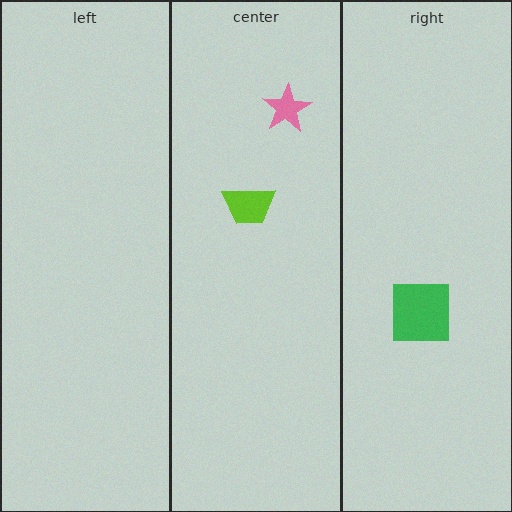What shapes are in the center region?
The lime trapezoid, the pink star.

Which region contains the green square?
The right region.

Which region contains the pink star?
The center region.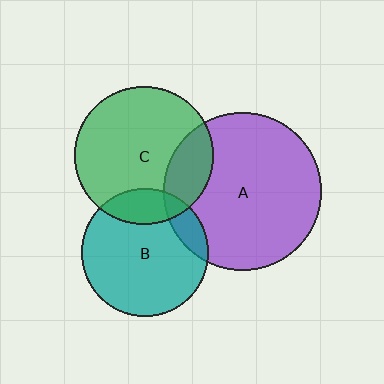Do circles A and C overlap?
Yes.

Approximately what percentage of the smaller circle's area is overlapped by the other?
Approximately 20%.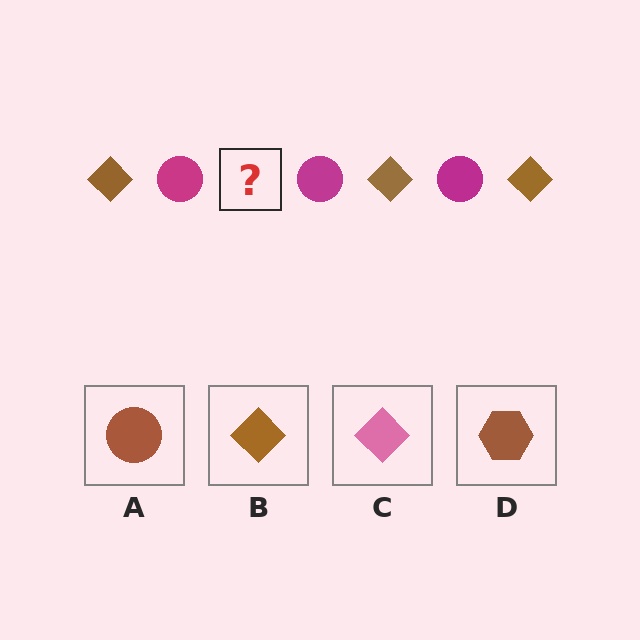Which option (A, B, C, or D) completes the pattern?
B.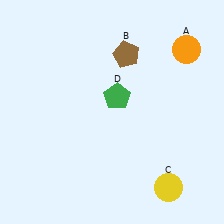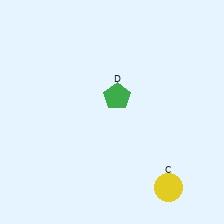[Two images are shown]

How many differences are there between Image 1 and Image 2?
There are 2 differences between the two images.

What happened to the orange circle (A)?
The orange circle (A) was removed in Image 2. It was in the top-right area of Image 1.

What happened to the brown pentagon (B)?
The brown pentagon (B) was removed in Image 2. It was in the top-right area of Image 1.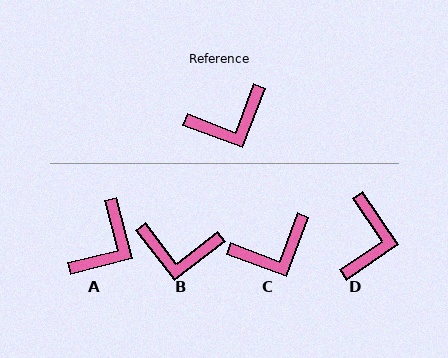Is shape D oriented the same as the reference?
No, it is off by about 55 degrees.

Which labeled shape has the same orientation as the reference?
C.